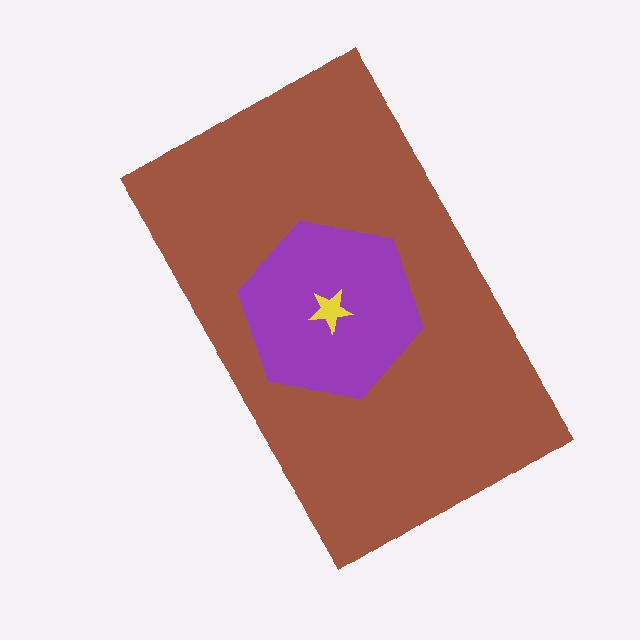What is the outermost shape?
The brown rectangle.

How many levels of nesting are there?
3.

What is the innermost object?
The yellow star.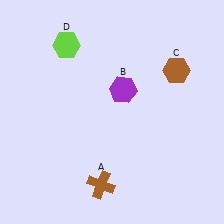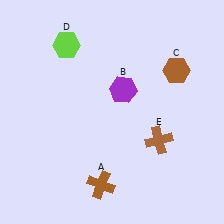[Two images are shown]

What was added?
A brown cross (E) was added in Image 2.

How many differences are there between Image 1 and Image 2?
There is 1 difference between the two images.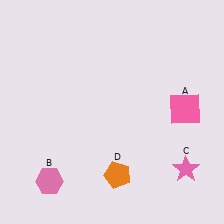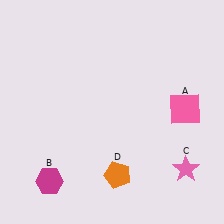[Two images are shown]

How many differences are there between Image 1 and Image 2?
There is 1 difference between the two images.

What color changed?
The hexagon (B) changed from pink in Image 1 to magenta in Image 2.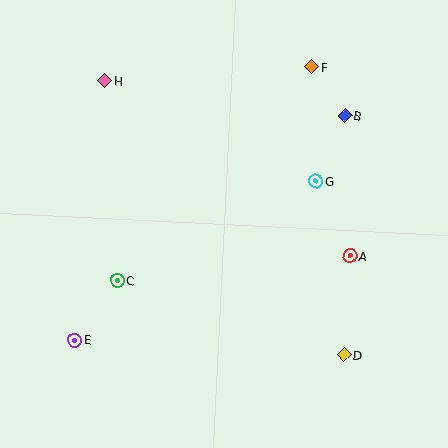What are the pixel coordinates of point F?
Point F is at (312, 67).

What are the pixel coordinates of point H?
Point H is at (105, 81).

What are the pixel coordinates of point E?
Point E is at (75, 340).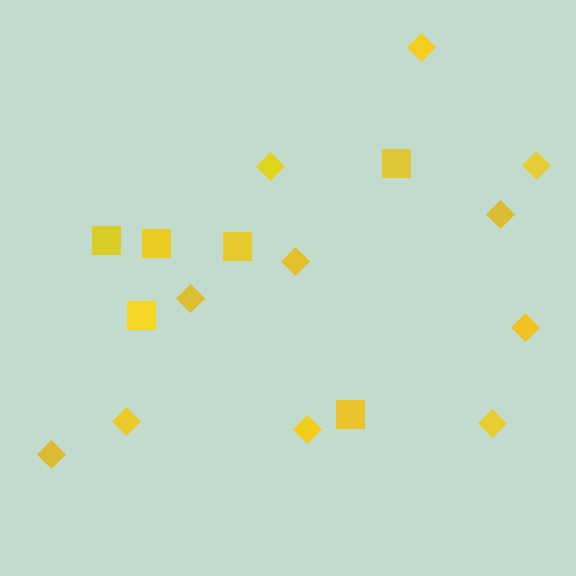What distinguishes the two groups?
There are 2 groups: one group of squares (6) and one group of diamonds (11).